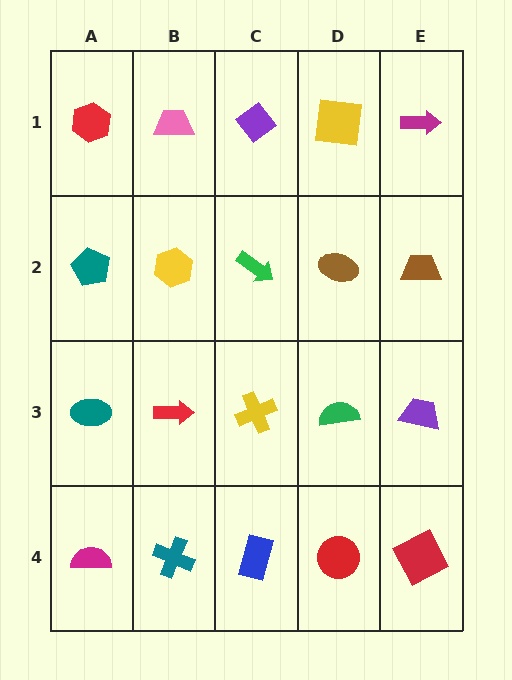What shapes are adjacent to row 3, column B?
A yellow hexagon (row 2, column B), a teal cross (row 4, column B), a teal ellipse (row 3, column A), a yellow cross (row 3, column C).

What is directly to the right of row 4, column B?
A blue rectangle.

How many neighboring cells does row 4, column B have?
3.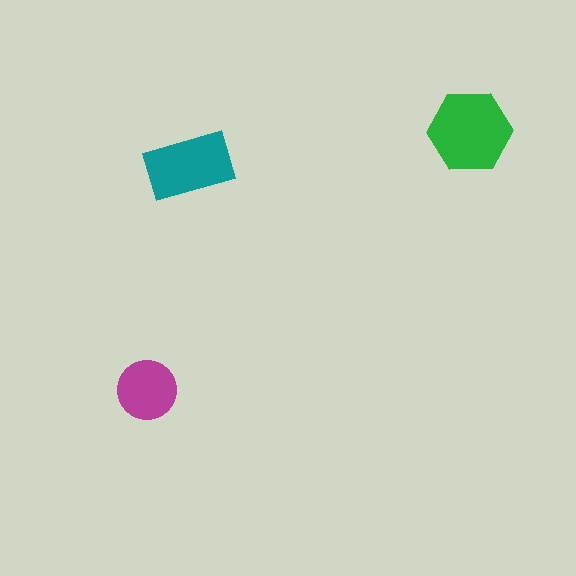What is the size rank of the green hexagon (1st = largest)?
1st.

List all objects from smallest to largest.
The magenta circle, the teal rectangle, the green hexagon.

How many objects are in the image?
There are 3 objects in the image.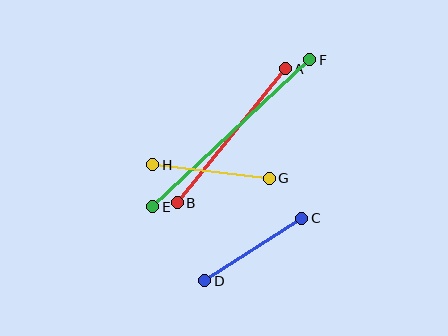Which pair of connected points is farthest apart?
Points E and F are farthest apart.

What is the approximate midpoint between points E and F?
The midpoint is at approximately (231, 133) pixels.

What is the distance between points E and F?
The distance is approximately 215 pixels.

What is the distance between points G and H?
The distance is approximately 117 pixels.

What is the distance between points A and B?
The distance is approximately 172 pixels.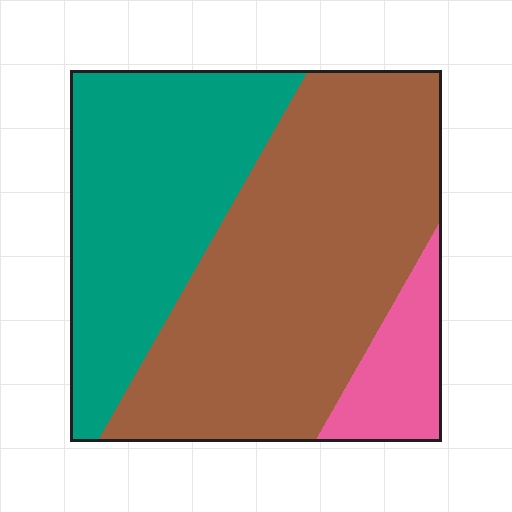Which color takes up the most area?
Brown, at roughly 55%.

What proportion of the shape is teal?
Teal takes up about three eighths (3/8) of the shape.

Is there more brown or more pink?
Brown.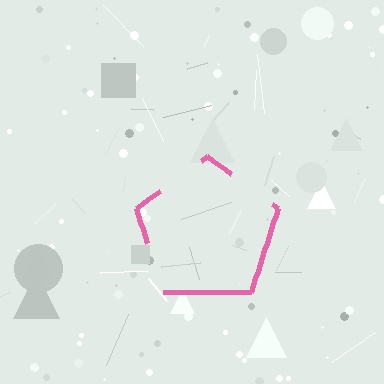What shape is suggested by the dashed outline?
The dashed outline suggests a pentagon.